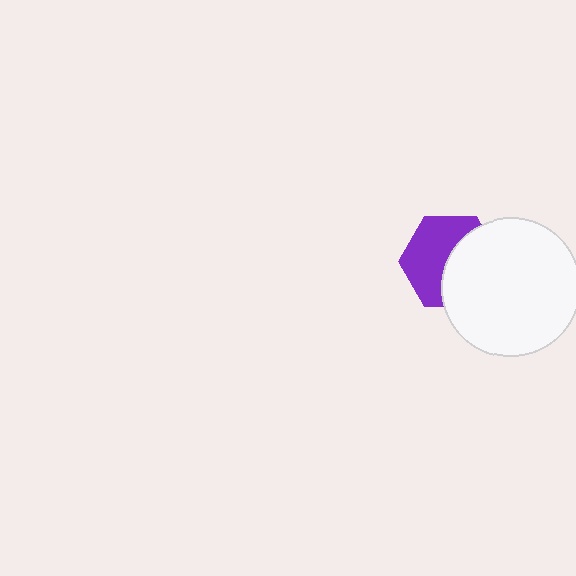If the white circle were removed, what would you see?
You would see the complete purple hexagon.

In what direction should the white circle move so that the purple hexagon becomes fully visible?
The white circle should move right. That is the shortest direction to clear the overlap and leave the purple hexagon fully visible.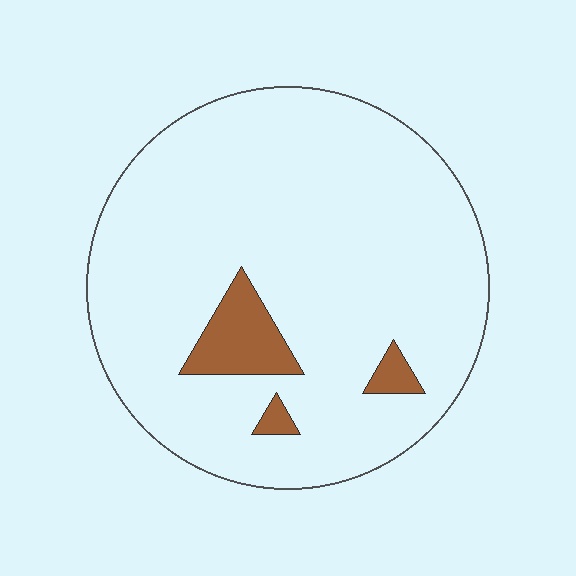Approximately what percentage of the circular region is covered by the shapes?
Approximately 10%.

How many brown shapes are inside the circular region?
3.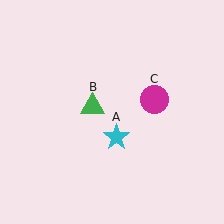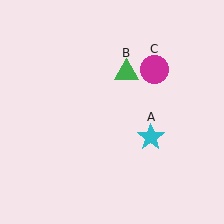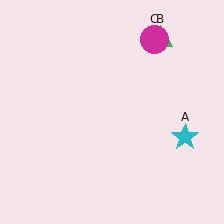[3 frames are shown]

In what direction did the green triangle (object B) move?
The green triangle (object B) moved up and to the right.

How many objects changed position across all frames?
3 objects changed position: cyan star (object A), green triangle (object B), magenta circle (object C).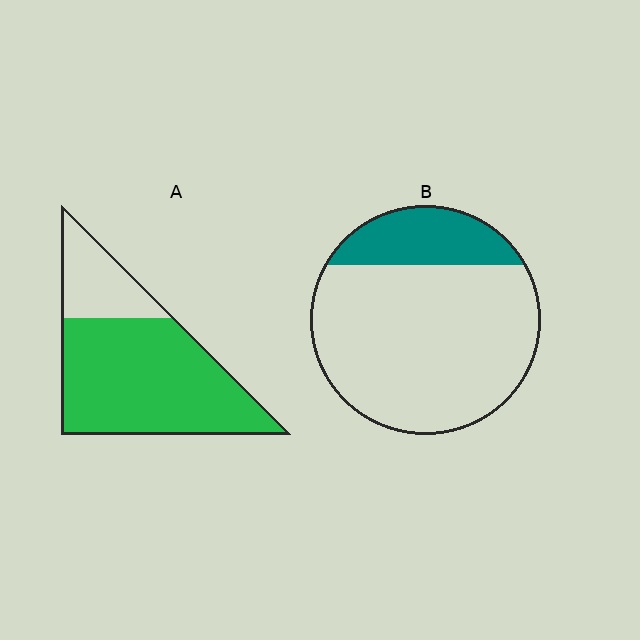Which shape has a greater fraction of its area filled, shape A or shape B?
Shape A.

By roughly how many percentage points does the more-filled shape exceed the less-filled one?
By roughly 55 percentage points (A over B).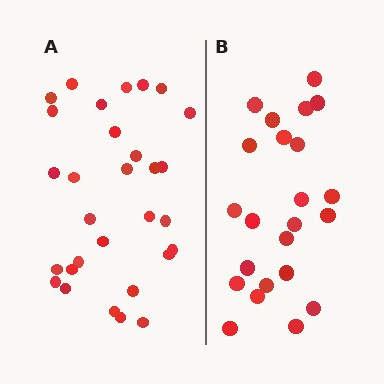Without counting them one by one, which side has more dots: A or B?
Region A (the left region) has more dots.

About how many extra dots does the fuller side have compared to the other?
Region A has roughly 8 or so more dots than region B.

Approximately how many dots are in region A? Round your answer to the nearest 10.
About 30 dots.